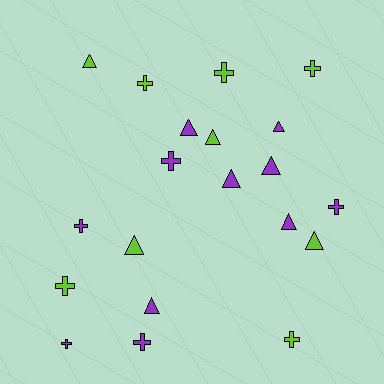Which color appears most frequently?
Purple, with 11 objects.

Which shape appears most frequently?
Triangle, with 10 objects.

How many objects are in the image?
There are 20 objects.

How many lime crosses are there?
There are 5 lime crosses.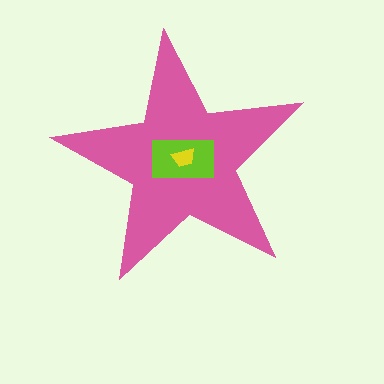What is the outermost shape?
The pink star.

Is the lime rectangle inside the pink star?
Yes.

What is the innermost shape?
The yellow trapezoid.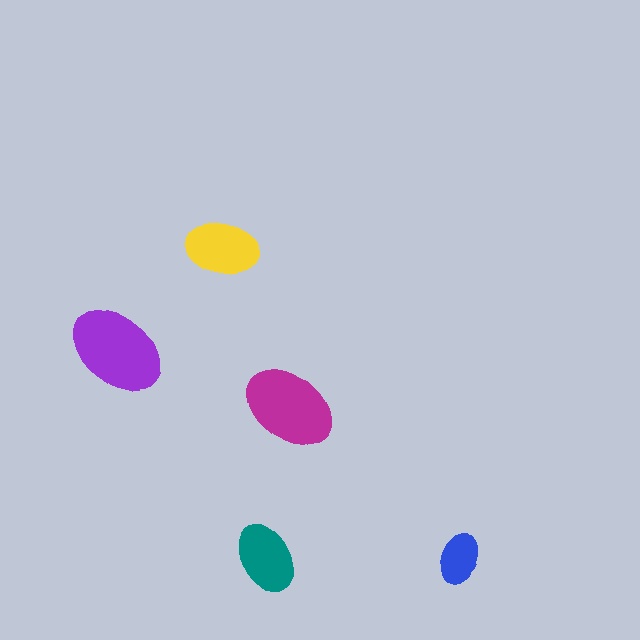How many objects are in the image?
There are 5 objects in the image.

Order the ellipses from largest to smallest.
the purple one, the magenta one, the yellow one, the teal one, the blue one.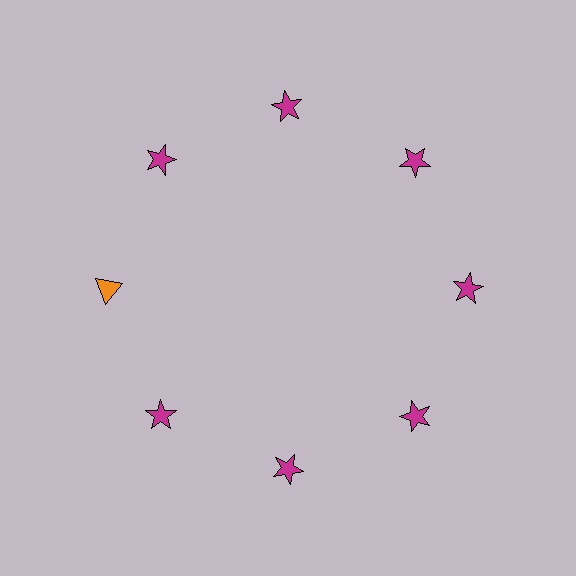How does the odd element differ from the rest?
It differs in both color (orange instead of magenta) and shape (triangle instead of star).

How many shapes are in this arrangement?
There are 8 shapes arranged in a ring pattern.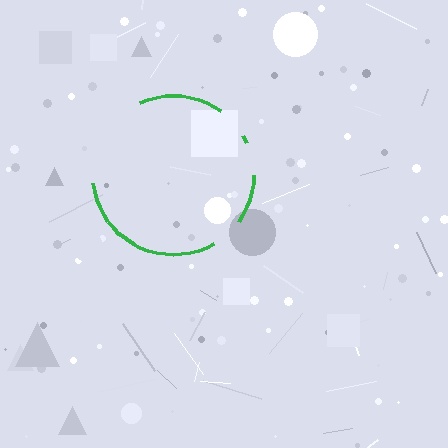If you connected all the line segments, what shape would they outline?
They would outline a circle.